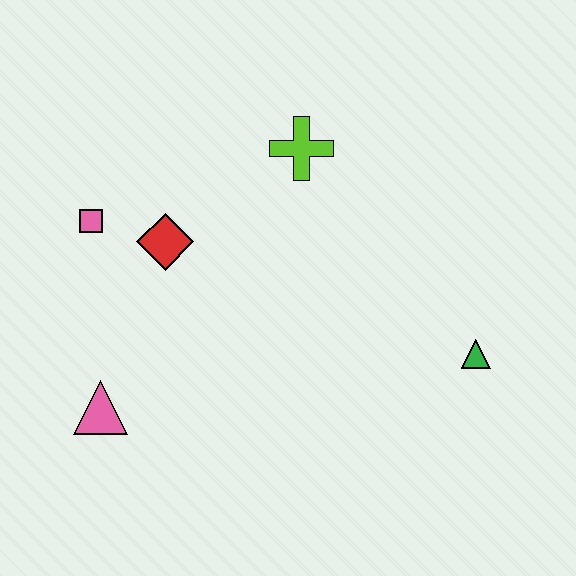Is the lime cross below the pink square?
No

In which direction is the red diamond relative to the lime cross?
The red diamond is to the left of the lime cross.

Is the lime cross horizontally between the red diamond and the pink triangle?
No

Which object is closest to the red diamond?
The pink square is closest to the red diamond.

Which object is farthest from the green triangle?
The pink square is farthest from the green triangle.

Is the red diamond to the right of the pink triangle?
Yes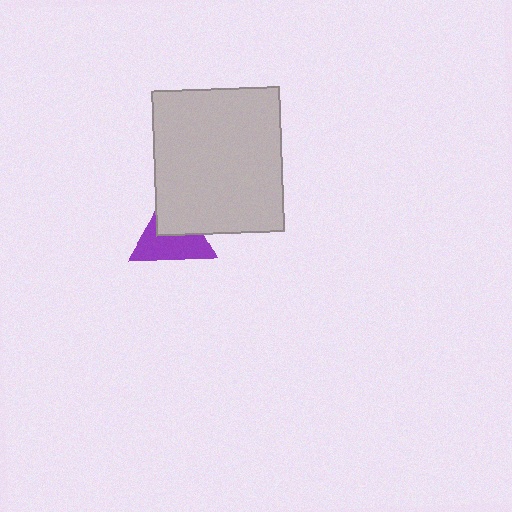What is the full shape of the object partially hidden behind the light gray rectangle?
The partially hidden object is a purple triangle.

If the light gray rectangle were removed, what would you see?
You would see the complete purple triangle.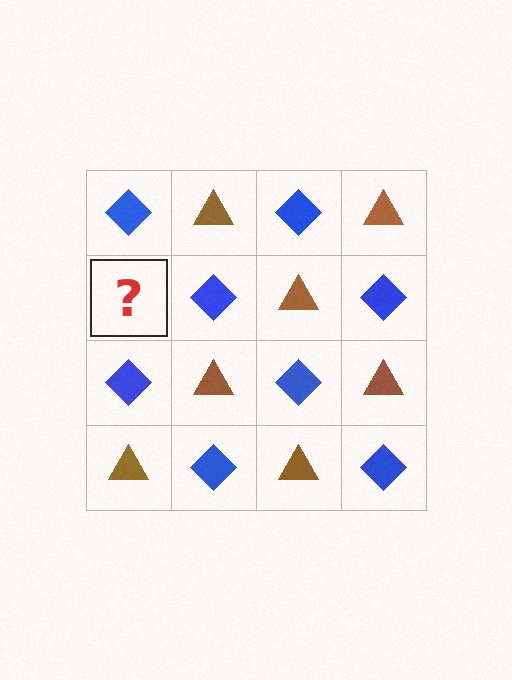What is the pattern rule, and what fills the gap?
The rule is that it alternates blue diamond and brown triangle in a checkerboard pattern. The gap should be filled with a brown triangle.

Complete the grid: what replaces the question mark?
The question mark should be replaced with a brown triangle.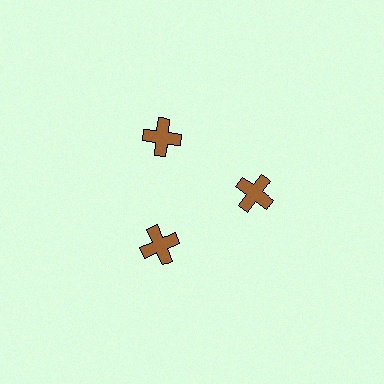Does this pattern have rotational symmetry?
Yes, this pattern has 3-fold rotational symmetry. It looks the same after rotating 120 degrees around the center.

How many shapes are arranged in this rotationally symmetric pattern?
There are 3 shapes, arranged in 3 groups of 1.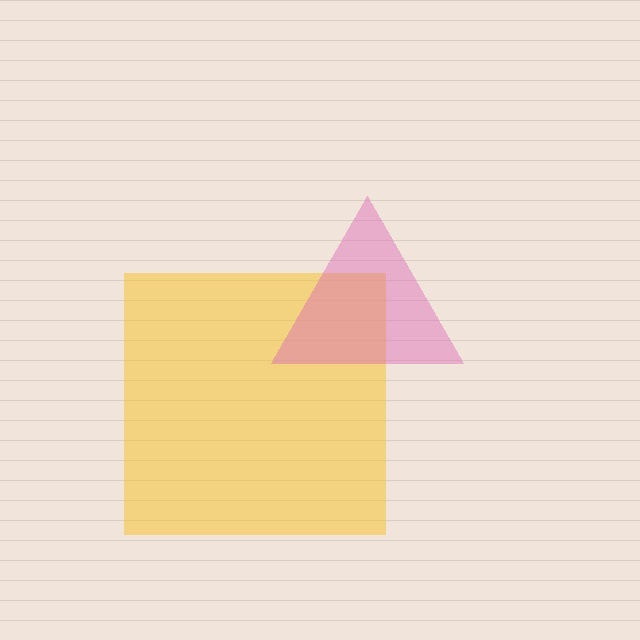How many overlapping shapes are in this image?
There are 2 overlapping shapes in the image.